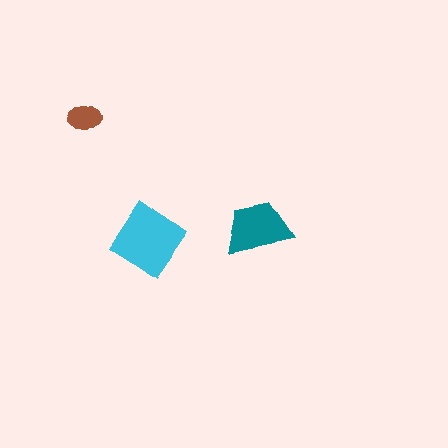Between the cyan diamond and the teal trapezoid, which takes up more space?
The cyan diamond.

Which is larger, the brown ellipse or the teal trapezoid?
The teal trapezoid.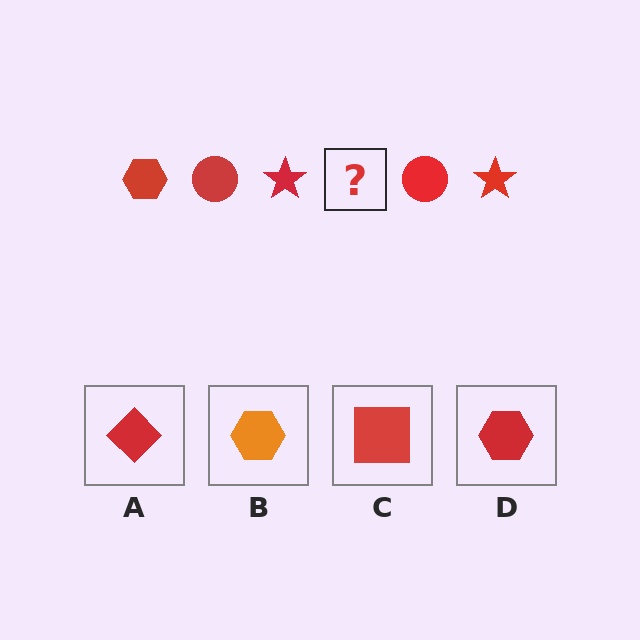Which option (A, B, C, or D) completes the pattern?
D.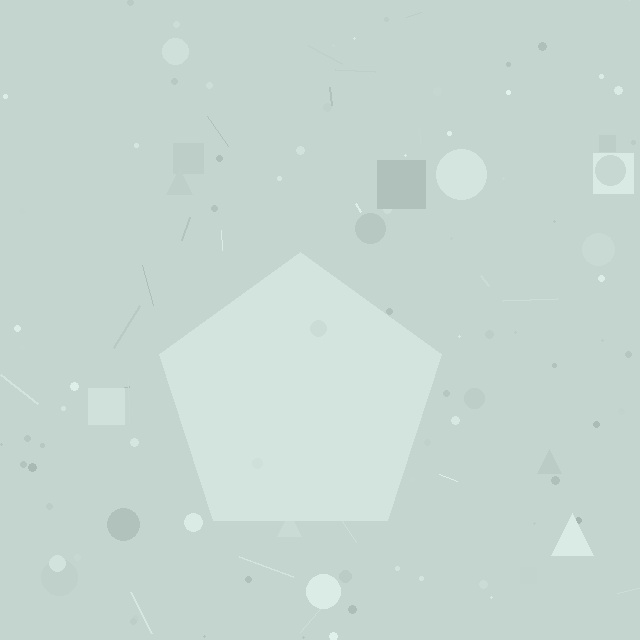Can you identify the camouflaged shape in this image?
The camouflaged shape is a pentagon.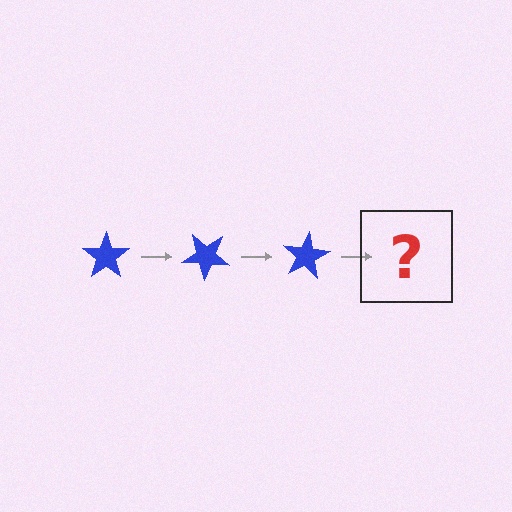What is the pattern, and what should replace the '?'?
The pattern is that the star rotates 40 degrees each step. The '?' should be a blue star rotated 120 degrees.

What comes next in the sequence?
The next element should be a blue star rotated 120 degrees.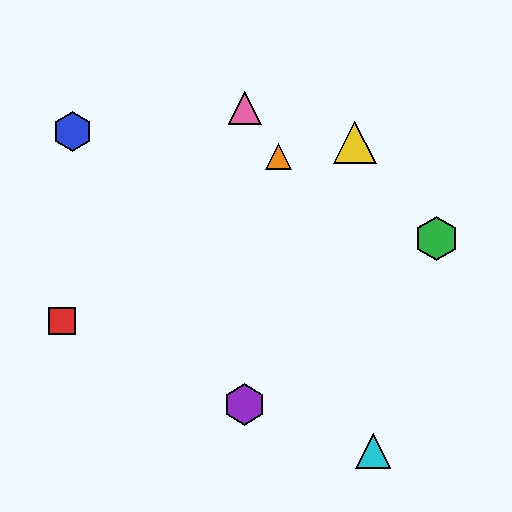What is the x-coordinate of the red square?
The red square is at x≈62.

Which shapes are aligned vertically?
The purple hexagon, the pink triangle are aligned vertically.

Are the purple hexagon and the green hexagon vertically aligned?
No, the purple hexagon is at x≈245 and the green hexagon is at x≈437.